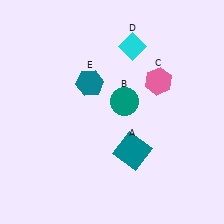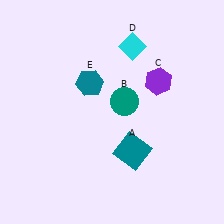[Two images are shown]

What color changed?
The hexagon (C) changed from pink in Image 1 to purple in Image 2.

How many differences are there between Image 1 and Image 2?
There is 1 difference between the two images.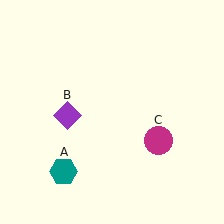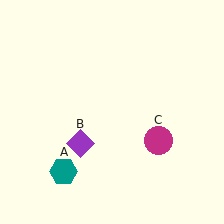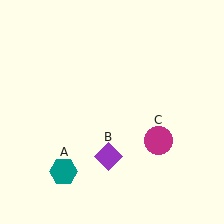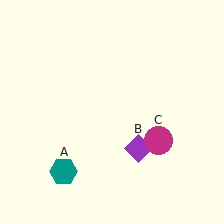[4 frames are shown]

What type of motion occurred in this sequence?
The purple diamond (object B) rotated counterclockwise around the center of the scene.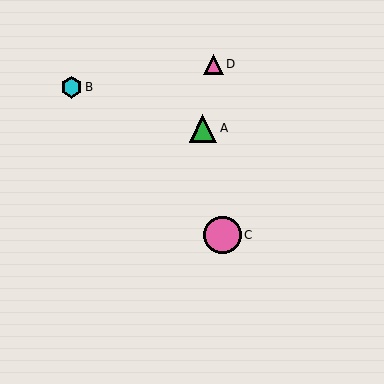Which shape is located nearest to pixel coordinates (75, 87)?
The cyan hexagon (labeled B) at (72, 87) is nearest to that location.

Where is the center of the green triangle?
The center of the green triangle is at (203, 128).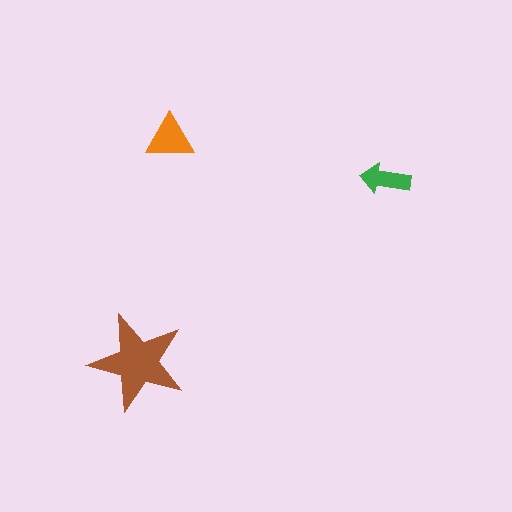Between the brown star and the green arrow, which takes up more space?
The brown star.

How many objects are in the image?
There are 3 objects in the image.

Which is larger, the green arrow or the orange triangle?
The orange triangle.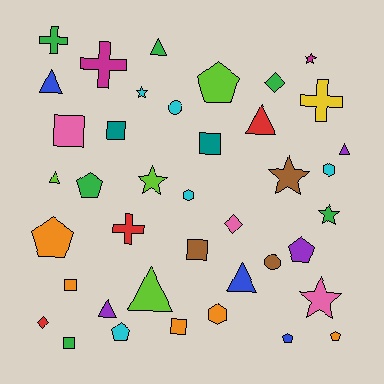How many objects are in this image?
There are 40 objects.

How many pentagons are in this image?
There are 7 pentagons.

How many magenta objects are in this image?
There are 2 magenta objects.